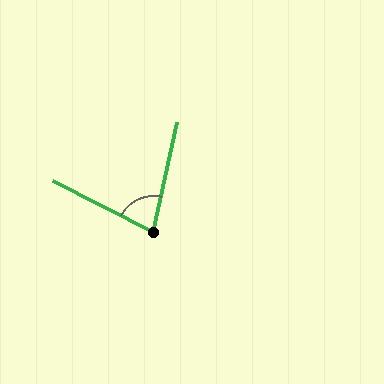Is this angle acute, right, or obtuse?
It is acute.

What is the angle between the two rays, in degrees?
Approximately 75 degrees.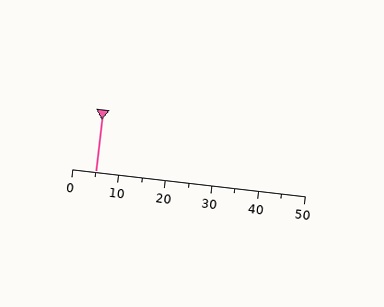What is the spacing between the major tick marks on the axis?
The major ticks are spaced 10 apart.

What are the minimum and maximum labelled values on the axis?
The axis runs from 0 to 50.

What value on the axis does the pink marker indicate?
The marker indicates approximately 5.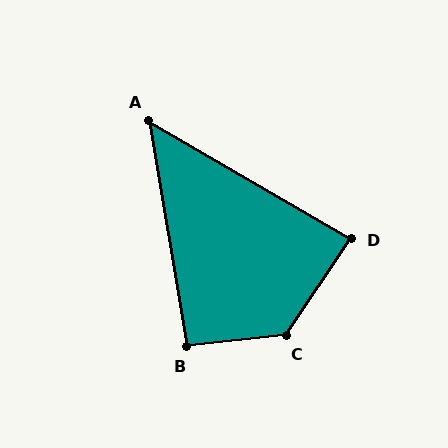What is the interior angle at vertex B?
Approximately 93 degrees (approximately right).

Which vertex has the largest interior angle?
C, at approximately 130 degrees.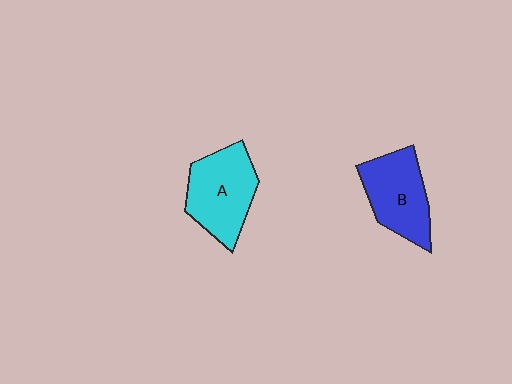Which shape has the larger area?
Shape A (cyan).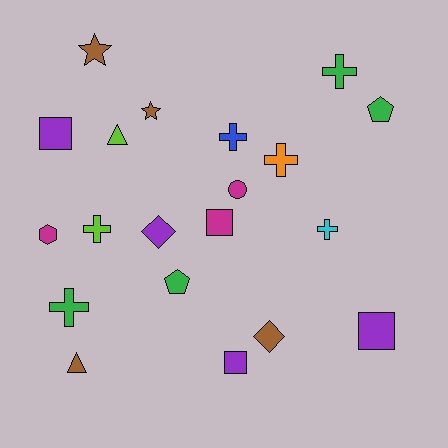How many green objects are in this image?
There are 4 green objects.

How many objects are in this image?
There are 20 objects.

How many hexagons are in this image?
There is 1 hexagon.